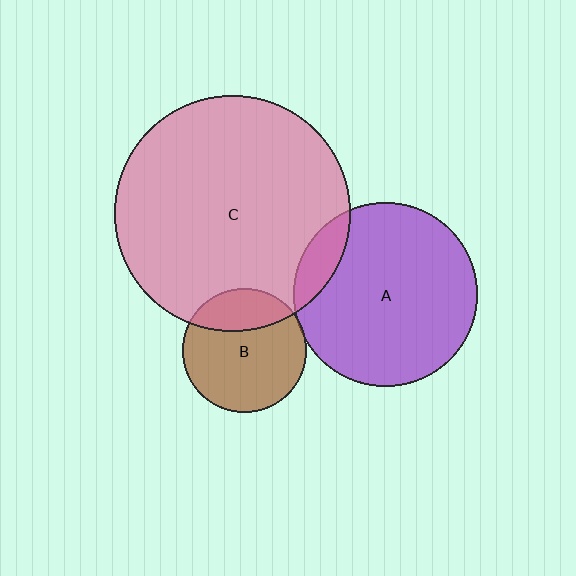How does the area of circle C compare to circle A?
Approximately 1.7 times.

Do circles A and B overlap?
Yes.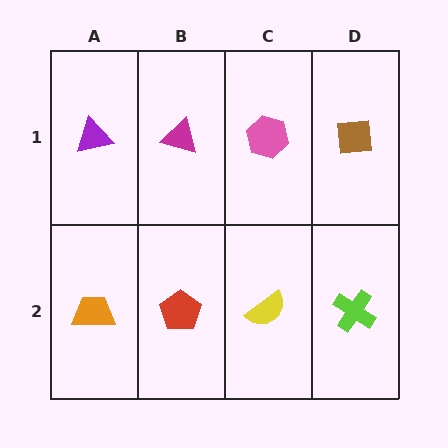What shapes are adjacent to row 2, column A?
A purple triangle (row 1, column A), a red pentagon (row 2, column B).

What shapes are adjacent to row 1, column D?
A lime cross (row 2, column D), a pink hexagon (row 1, column C).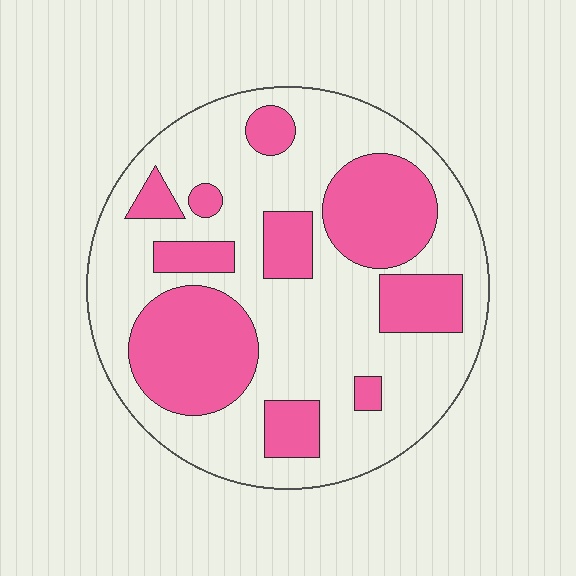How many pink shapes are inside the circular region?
10.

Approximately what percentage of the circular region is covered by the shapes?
Approximately 35%.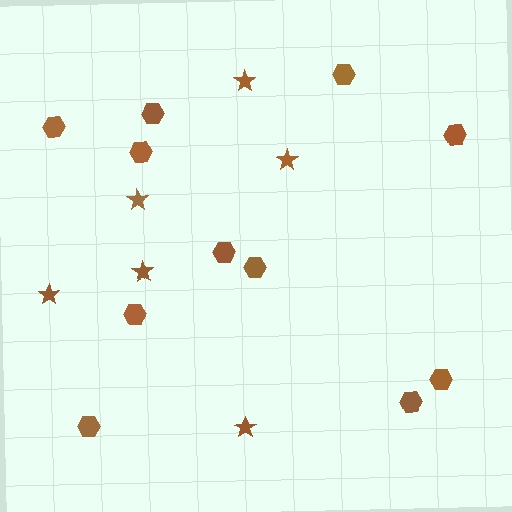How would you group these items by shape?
There are 2 groups: one group of hexagons (11) and one group of stars (6).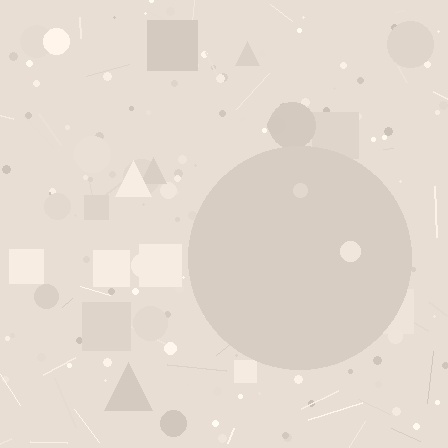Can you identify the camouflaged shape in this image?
The camouflaged shape is a circle.